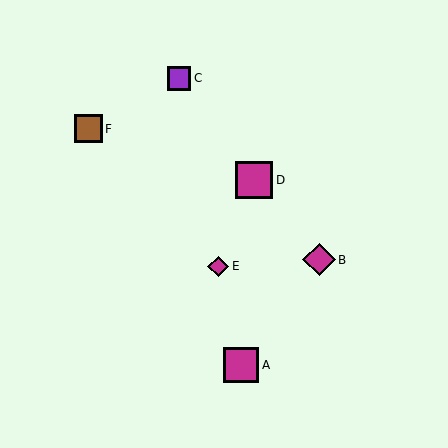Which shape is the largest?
The magenta square (labeled D) is the largest.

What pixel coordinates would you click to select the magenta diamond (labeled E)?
Click at (218, 266) to select the magenta diamond E.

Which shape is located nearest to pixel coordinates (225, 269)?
The magenta diamond (labeled E) at (218, 266) is nearest to that location.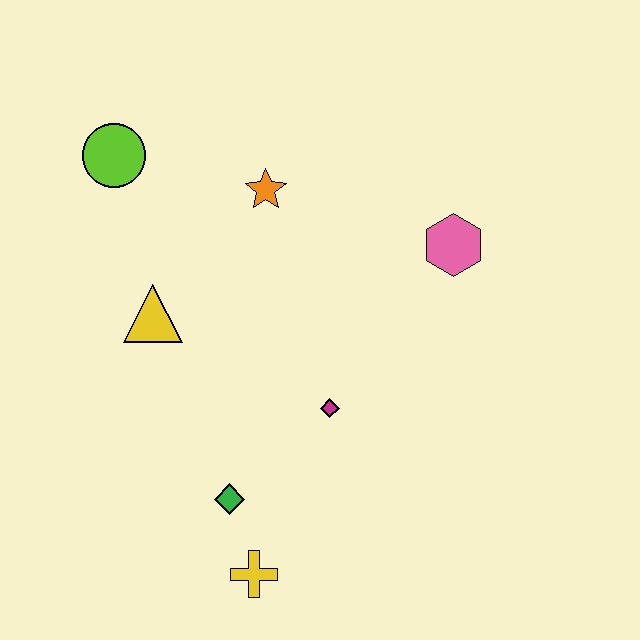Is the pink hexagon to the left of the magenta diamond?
No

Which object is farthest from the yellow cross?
The lime circle is farthest from the yellow cross.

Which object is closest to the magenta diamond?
The green diamond is closest to the magenta diamond.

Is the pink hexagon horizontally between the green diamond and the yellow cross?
No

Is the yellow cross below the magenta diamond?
Yes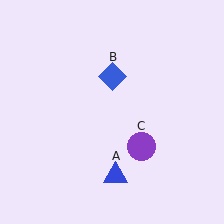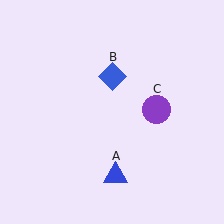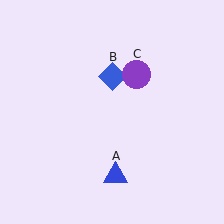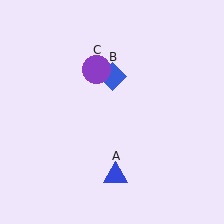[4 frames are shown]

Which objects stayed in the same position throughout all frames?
Blue triangle (object A) and blue diamond (object B) remained stationary.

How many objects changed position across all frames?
1 object changed position: purple circle (object C).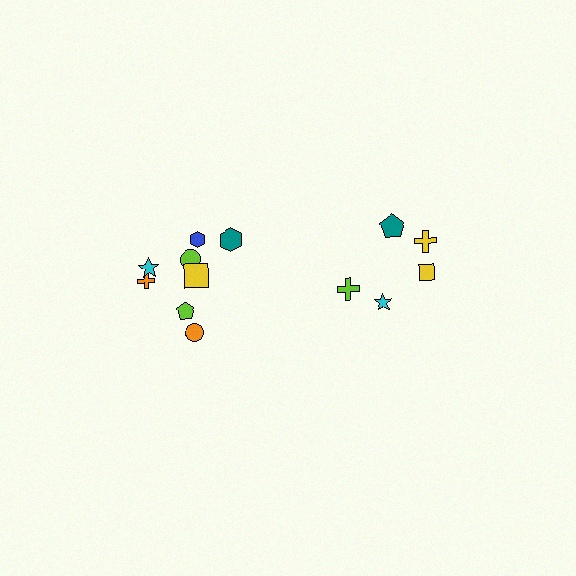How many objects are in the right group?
There are 5 objects.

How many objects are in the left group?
There are 8 objects.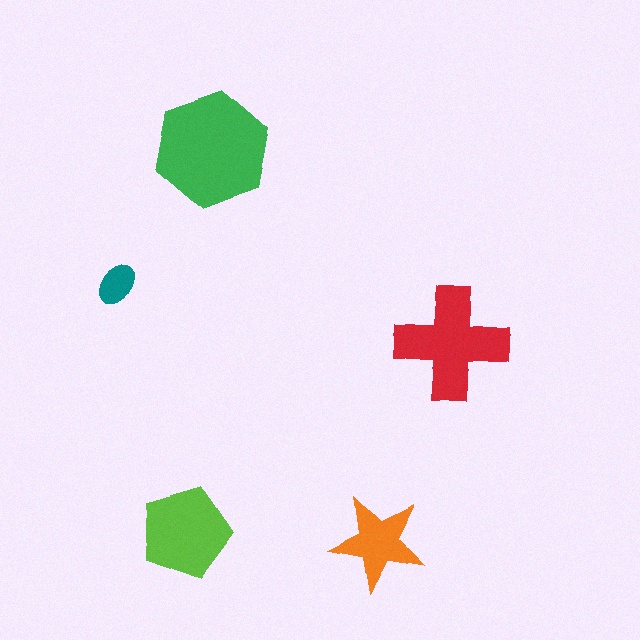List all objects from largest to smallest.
The green hexagon, the red cross, the lime pentagon, the orange star, the teal ellipse.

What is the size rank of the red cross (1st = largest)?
2nd.